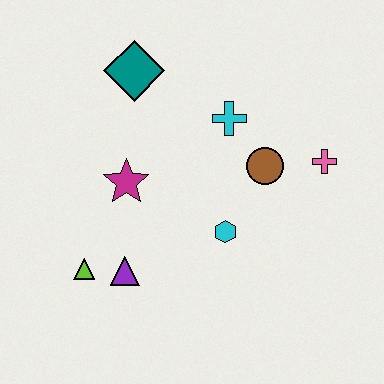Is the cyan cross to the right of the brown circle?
No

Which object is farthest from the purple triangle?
The pink cross is farthest from the purple triangle.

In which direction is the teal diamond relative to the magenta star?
The teal diamond is above the magenta star.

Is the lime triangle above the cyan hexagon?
No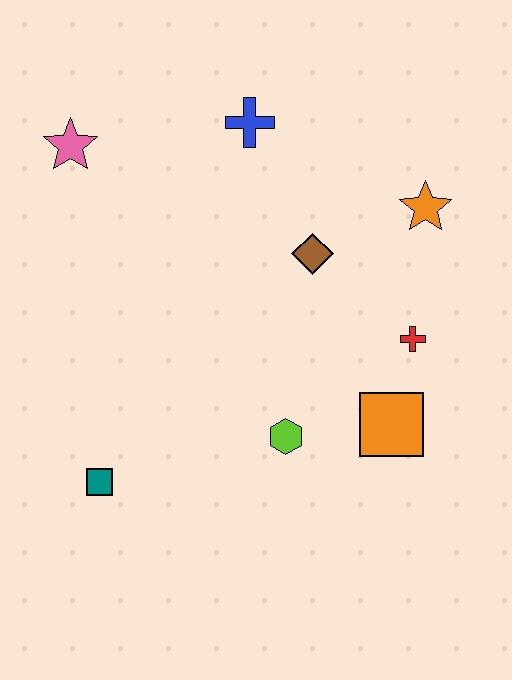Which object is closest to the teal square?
The lime hexagon is closest to the teal square.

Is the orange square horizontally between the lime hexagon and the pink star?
No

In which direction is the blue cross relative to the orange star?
The blue cross is to the left of the orange star.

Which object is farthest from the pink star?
The orange square is farthest from the pink star.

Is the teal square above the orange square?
No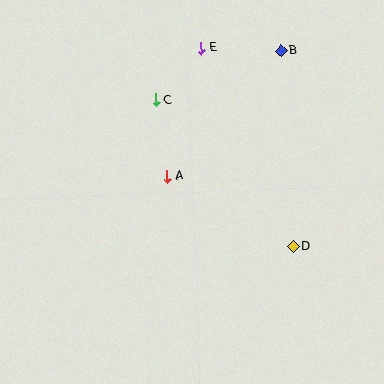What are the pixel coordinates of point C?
Point C is at (156, 100).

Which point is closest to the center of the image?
Point A at (167, 176) is closest to the center.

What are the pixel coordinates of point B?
Point B is at (281, 51).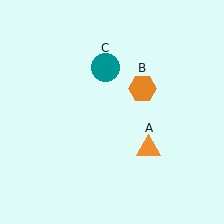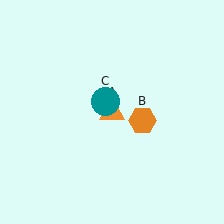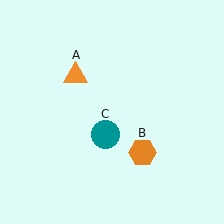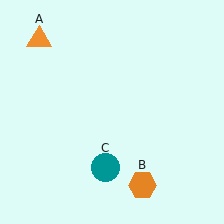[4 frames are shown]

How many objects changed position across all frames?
3 objects changed position: orange triangle (object A), orange hexagon (object B), teal circle (object C).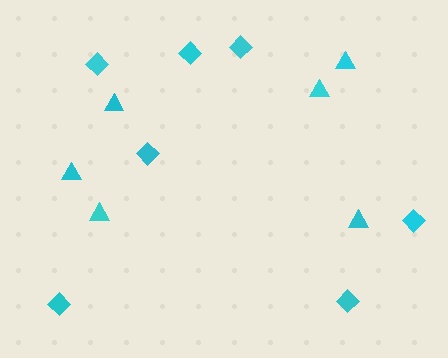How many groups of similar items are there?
There are 2 groups: one group of triangles (6) and one group of diamonds (7).